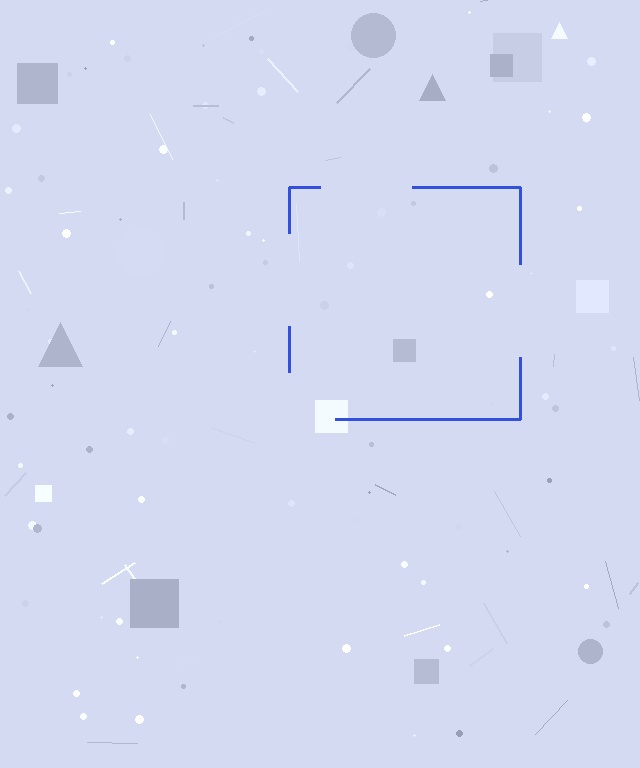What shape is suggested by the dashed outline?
The dashed outline suggests a square.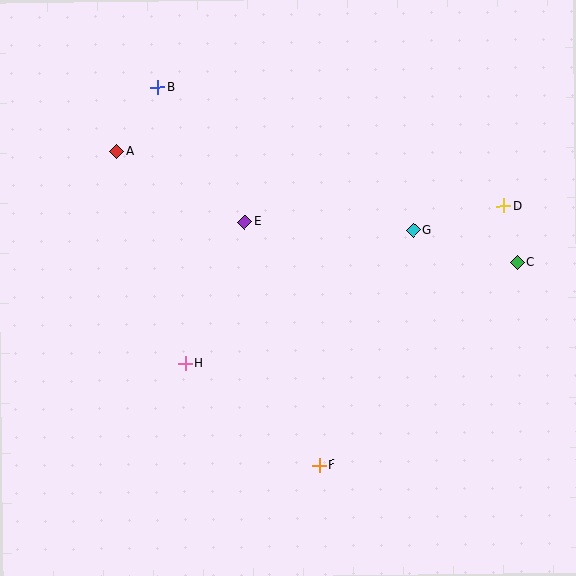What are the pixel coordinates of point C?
Point C is at (517, 263).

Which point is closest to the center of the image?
Point E at (245, 222) is closest to the center.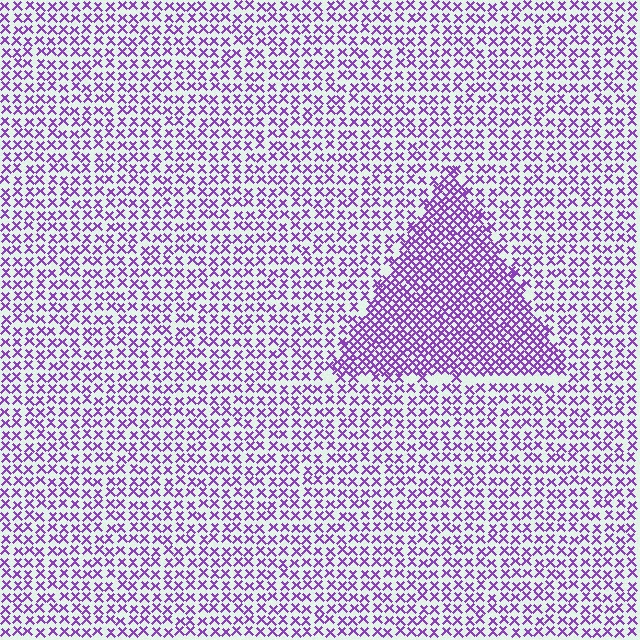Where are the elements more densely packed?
The elements are more densely packed inside the triangle boundary.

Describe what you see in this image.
The image contains small purple elements arranged at two different densities. A triangle-shaped region is visible where the elements are more densely packed than the surrounding area.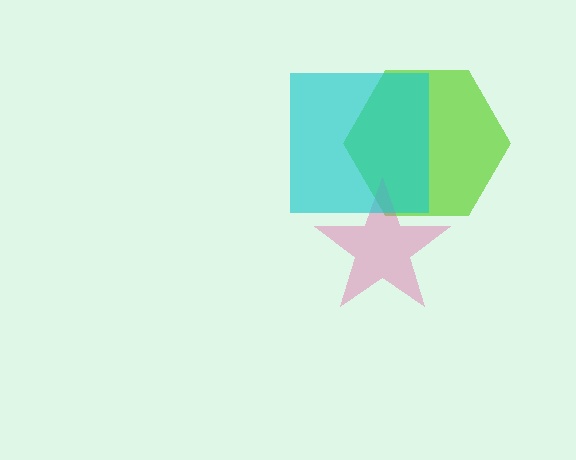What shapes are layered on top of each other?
The layered shapes are: a lime hexagon, a pink star, a cyan square.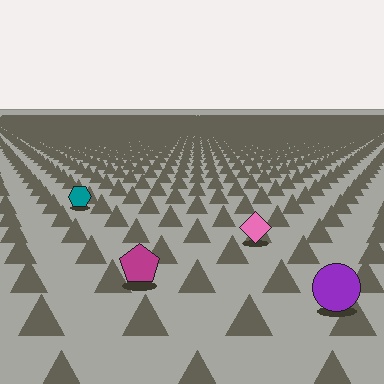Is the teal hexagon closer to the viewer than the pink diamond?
No. The pink diamond is closer — you can tell from the texture gradient: the ground texture is coarser near it.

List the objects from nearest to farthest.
From nearest to farthest: the purple circle, the magenta pentagon, the pink diamond, the teal hexagon.